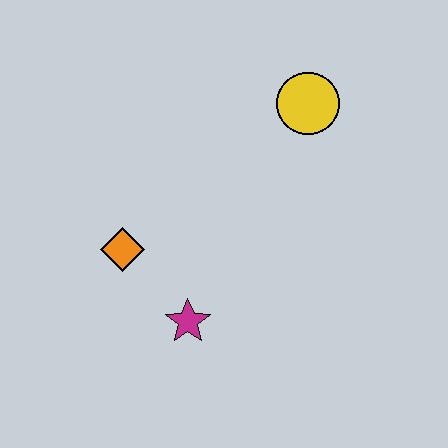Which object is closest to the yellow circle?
The orange diamond is closest to the yellow circle.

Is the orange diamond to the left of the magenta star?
Yes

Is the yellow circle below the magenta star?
No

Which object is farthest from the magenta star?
The yellow circle is farthest from the magenta star.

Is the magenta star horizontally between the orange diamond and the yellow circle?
Yes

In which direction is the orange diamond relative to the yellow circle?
The orange diamond is to the left of the yellow circle.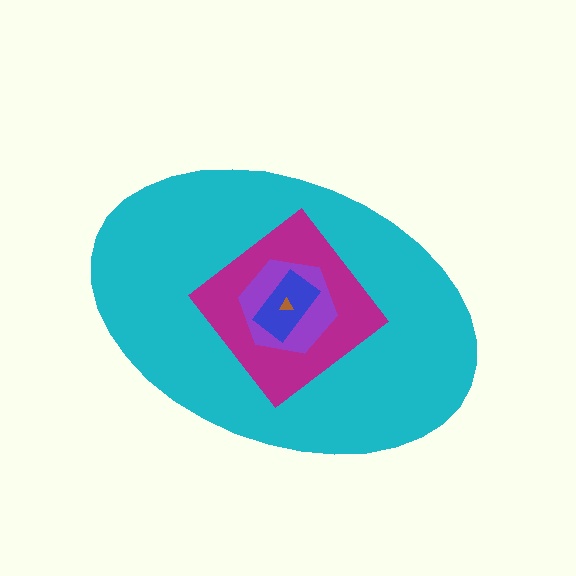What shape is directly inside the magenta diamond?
The purple hexagon.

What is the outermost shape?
The cyan ellipse.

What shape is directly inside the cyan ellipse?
The magenta diamond.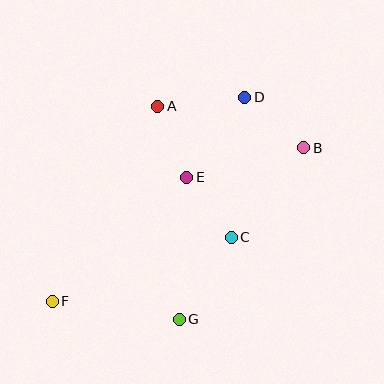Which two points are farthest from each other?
Points B and F are farthest from each other.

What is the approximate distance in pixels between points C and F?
The distance between C and F is approximately 190 pixels.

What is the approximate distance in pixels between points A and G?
The distance between A and G is approximately 214 pixels.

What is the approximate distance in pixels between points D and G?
The distance between D and G is approximately 231 pixels.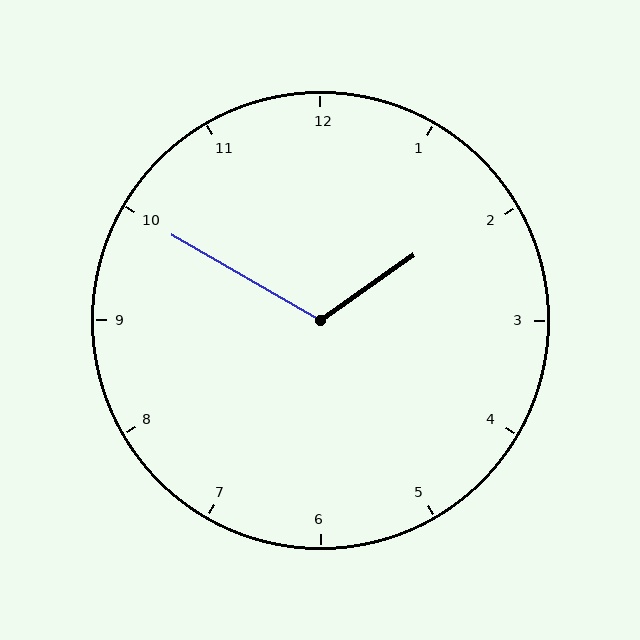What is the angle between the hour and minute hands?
Approximately 115 degrees.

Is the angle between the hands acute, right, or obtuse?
It is obtuse.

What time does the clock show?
1:50.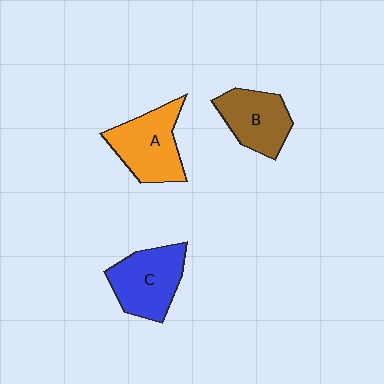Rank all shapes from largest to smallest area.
From largest to smallest: A (orange), C (blue), B (brown).